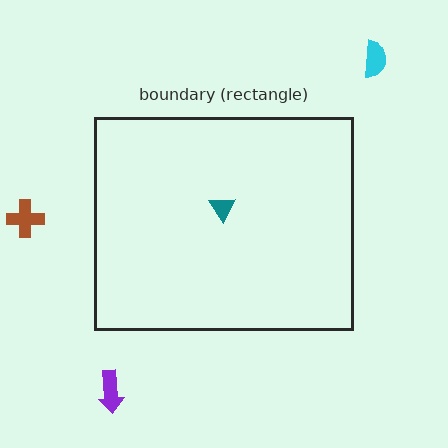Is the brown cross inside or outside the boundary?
Outside.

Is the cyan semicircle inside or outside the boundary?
Outside.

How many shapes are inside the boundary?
1 inside, 3 outside.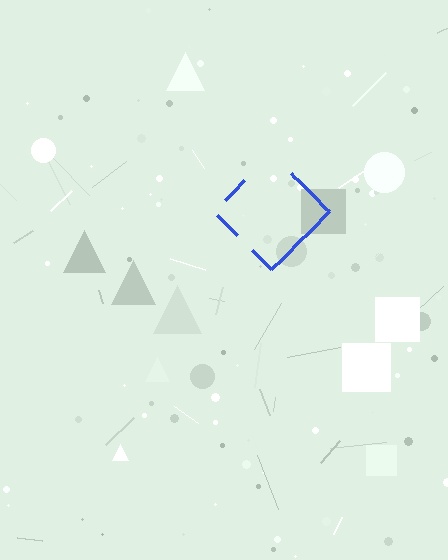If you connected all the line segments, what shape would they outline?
They would outline a diamond.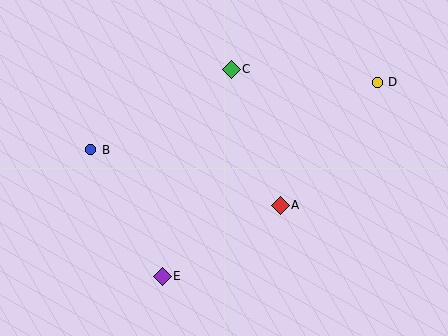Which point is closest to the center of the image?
Point A at (280, 205) is closest to the center.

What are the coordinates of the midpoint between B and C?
The midpoint between B and C is at (161, 109).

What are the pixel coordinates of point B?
Point B is at (91, 150).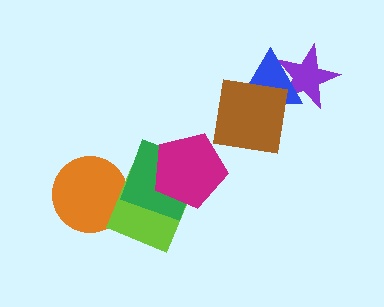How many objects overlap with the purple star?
1 object overlaps with the purple star.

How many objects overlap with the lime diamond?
3 objects overlap with the lime diamond.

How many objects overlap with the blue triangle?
2 objects overlap with the blue triangle.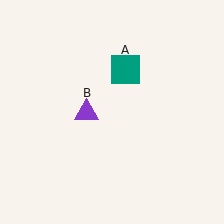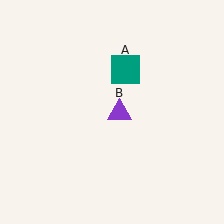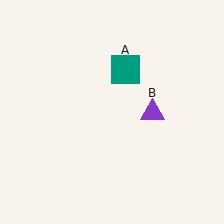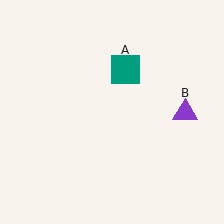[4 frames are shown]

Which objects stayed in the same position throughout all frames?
Teal square (object A) remained stationary.